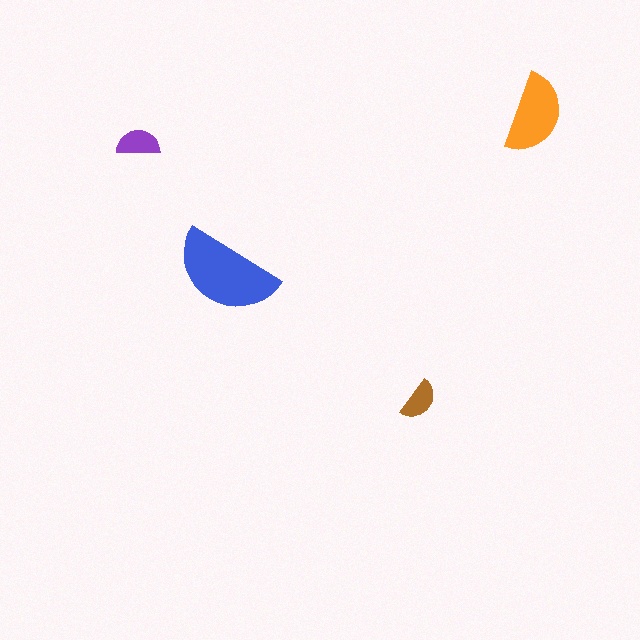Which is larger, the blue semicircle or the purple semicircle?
The blue one.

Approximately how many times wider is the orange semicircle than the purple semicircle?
About 2 times wider.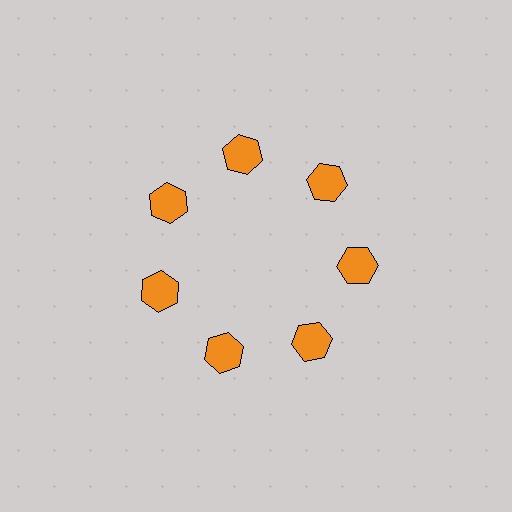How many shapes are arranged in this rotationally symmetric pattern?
There are 7 shapes, arranged in 7 groups of 1.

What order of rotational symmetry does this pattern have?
This pattern has 7-fold rotational symmetry.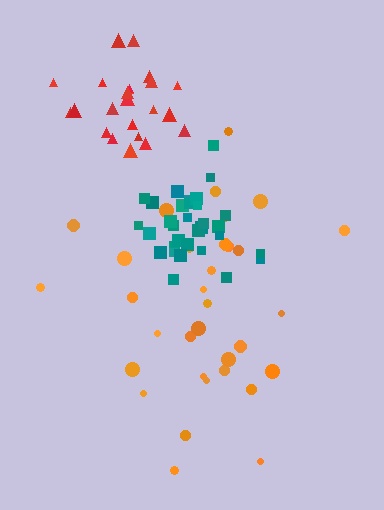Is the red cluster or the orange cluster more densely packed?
Red.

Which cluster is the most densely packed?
Teal.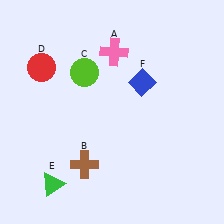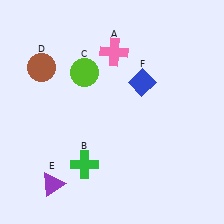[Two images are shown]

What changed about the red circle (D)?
In Image 1, D is red. In Image 2, it changed to brown.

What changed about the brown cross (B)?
In Image 1, B is brown. In Image 2, it changed to green.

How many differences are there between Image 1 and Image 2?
There are 3 differences between the two images.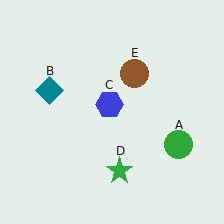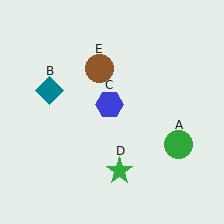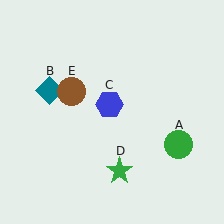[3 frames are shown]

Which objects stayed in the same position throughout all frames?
Green circle (object A) and teal diamond (object B) and blue hexagon (object C) and green star (object D) remained stationary.